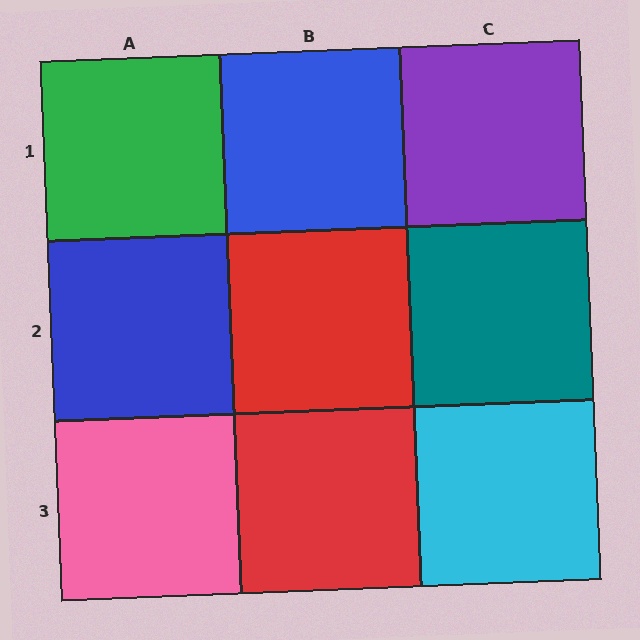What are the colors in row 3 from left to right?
Pink, red, cyan.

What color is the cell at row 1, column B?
Blue.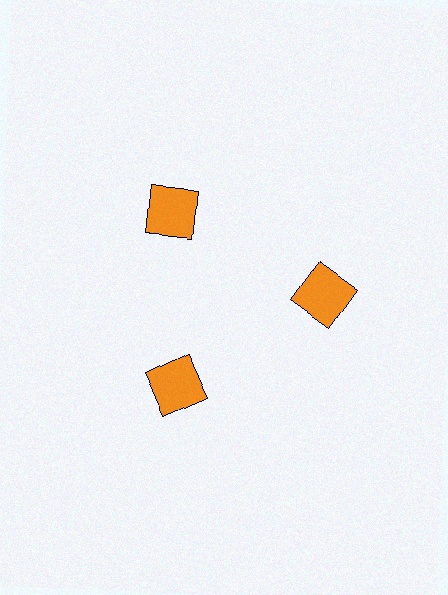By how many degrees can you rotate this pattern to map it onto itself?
The pattern maps onto itself every 120 degrees of rotation.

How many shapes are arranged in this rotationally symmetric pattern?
There are 3 shapes, arranged in 3 groups of 1.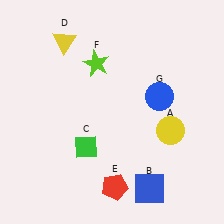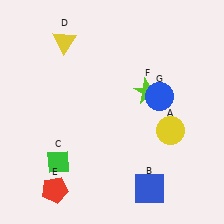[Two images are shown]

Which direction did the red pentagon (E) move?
The red pentagon (E) moved left.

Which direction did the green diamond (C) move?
The green diamond (C) moved left.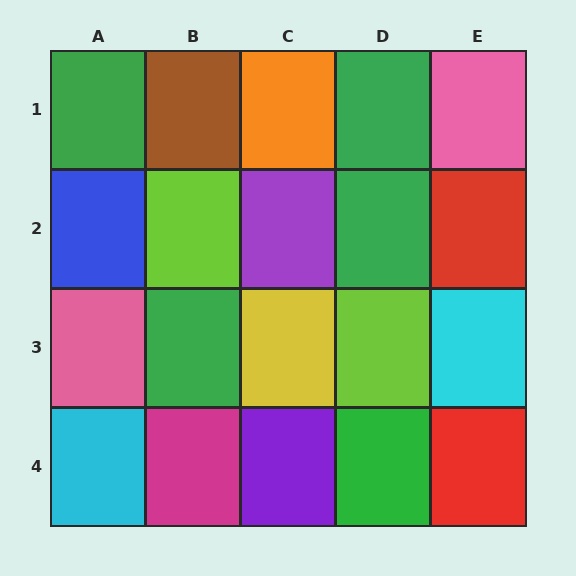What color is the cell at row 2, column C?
Purple.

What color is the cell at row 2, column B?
Lime.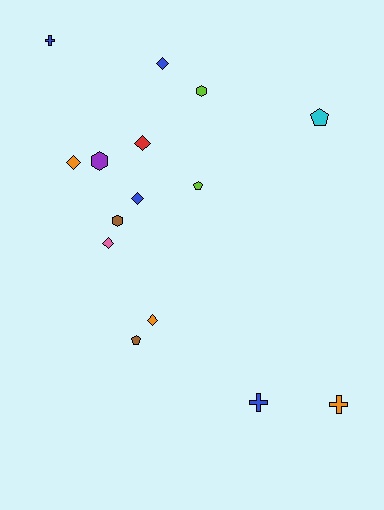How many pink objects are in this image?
There is 1 pink object.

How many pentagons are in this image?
There are 3 pentagons.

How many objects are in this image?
There are 15 objects.